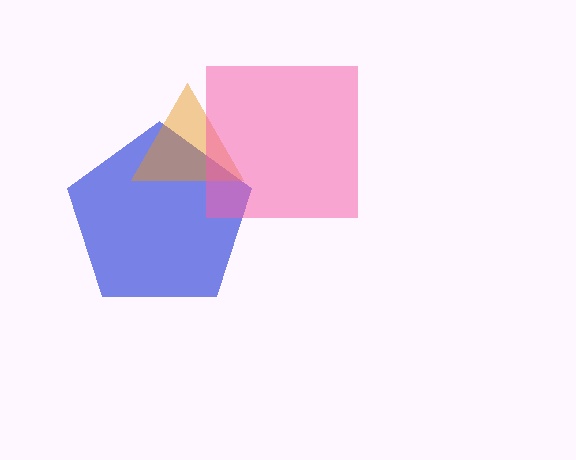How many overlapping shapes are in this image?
There are 3 overlapping shapes in the image.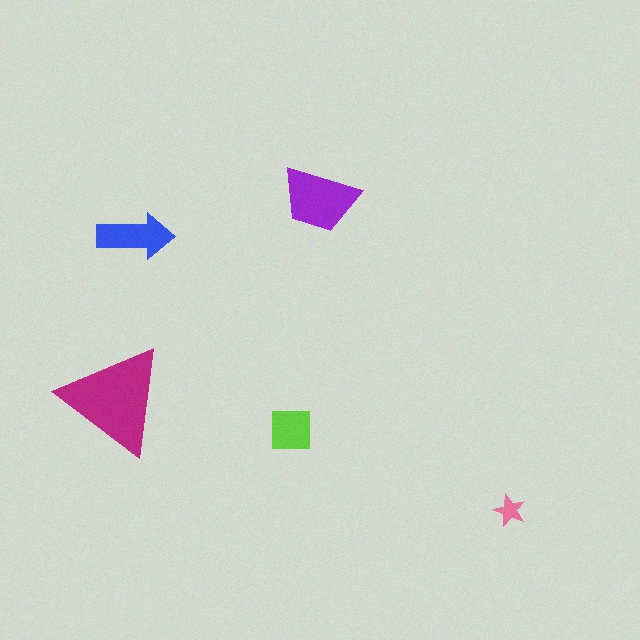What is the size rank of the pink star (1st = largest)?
5th.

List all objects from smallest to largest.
The pink star, the lime square, the blue arrow, the purple trapezoid, the magenta triangle.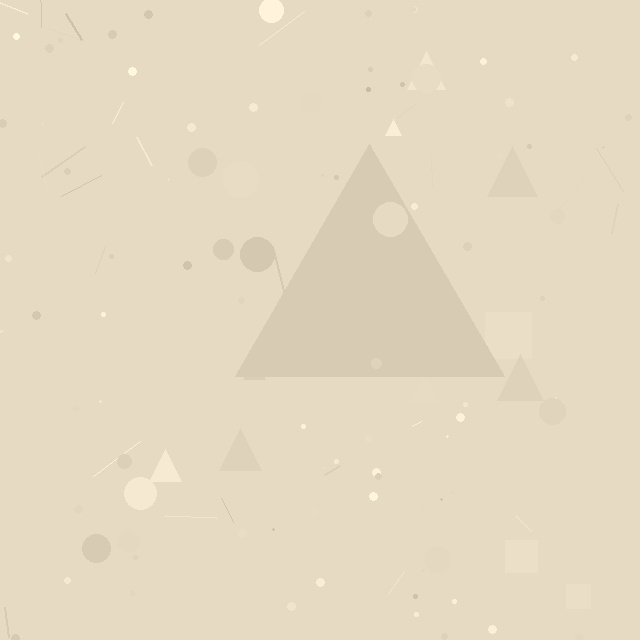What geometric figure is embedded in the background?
A triangle is embedded in the background.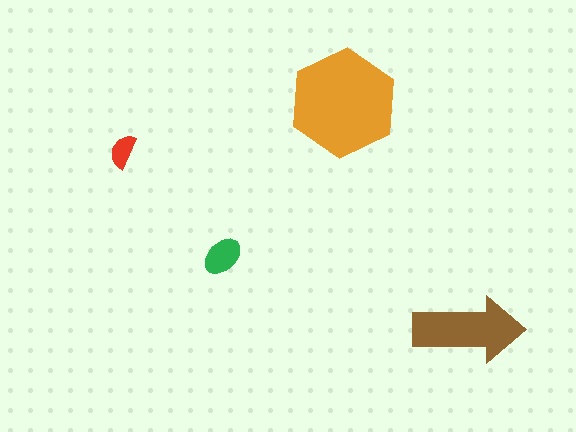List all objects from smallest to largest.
The red semicircle, the green ellipse, the brown arrow, the orange hexagon.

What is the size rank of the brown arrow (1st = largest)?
2nd.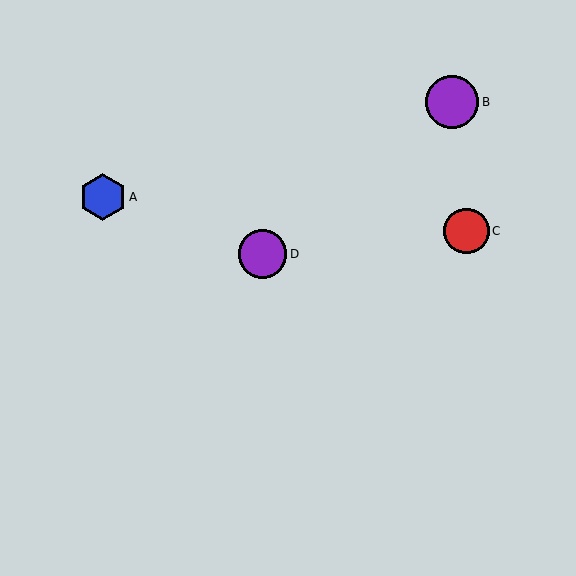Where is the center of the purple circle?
The center of the purple circle is at (262, 254).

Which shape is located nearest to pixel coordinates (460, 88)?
The purple circle (labeled B) at (452, 102) is nearest to that location.